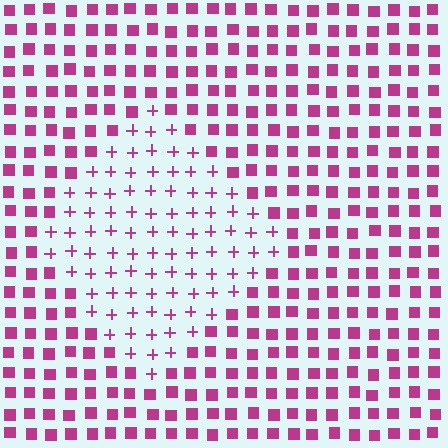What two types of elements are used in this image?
The image uses plus signs inside the diamond region and squares outside it.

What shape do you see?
I see a diamond.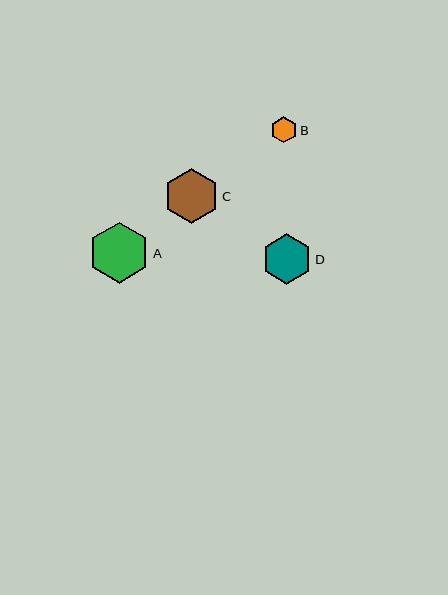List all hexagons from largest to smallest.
From largest to smallest: A, C, D, B.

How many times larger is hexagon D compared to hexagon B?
Hexagon D is approximately 1.9 times the size of hexagon B.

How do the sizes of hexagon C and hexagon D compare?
Hexagon C and hexagon D are approximately the same size.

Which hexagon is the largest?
Hexagon A is the largest with a size of approximately 61 pixels.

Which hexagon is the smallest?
Hexagon B is the smallest with a size of approximately 26 pixels.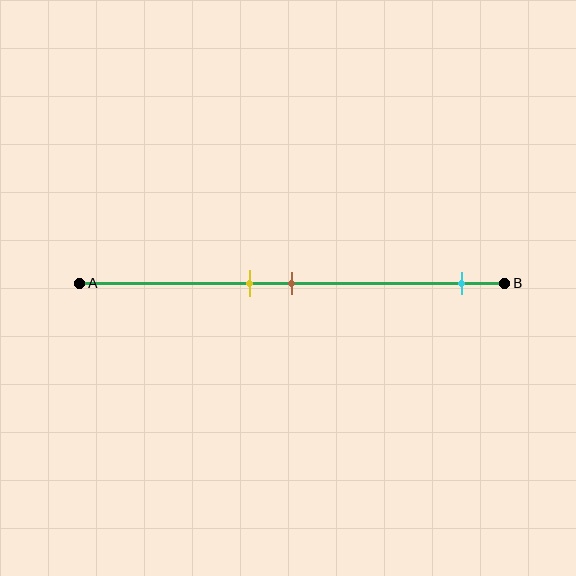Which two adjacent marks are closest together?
The yellow and brown marks are the closest adjacent pair.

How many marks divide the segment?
There are 3 marks dividing the segment.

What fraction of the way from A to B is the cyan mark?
The cyan mark is approximately 90% (0.9) of the way from A to B.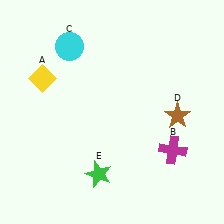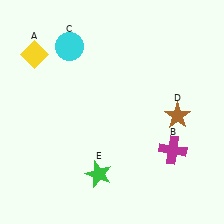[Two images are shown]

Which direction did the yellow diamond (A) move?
The yellow diamond (A) moved up.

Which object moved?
The yellow diamond (A) moved up.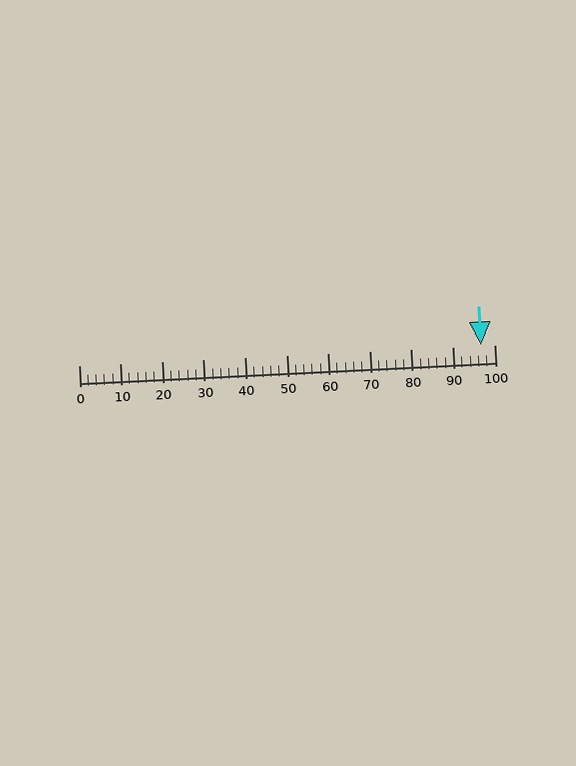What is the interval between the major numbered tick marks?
The major tick marks are spaced 10 units apart.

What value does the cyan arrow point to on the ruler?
The cyan arrow points to approximately 97.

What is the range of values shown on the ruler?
The ruler shows values from 0 to 100.